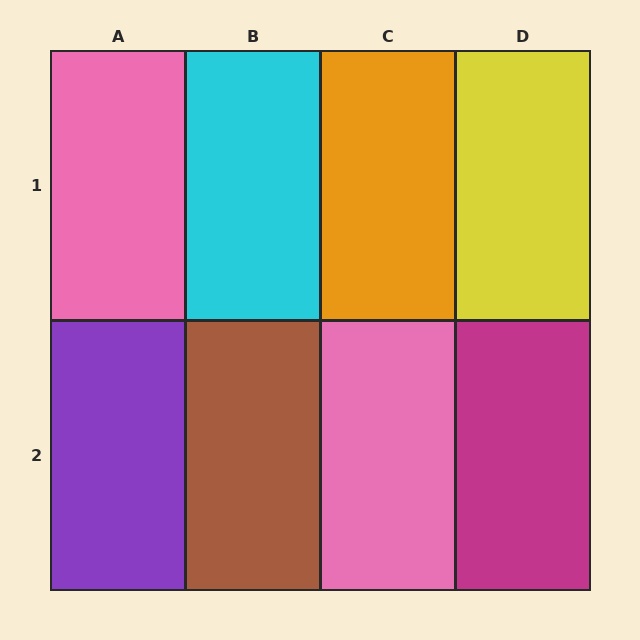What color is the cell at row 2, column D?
Magenta.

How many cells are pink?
2 cells are pink.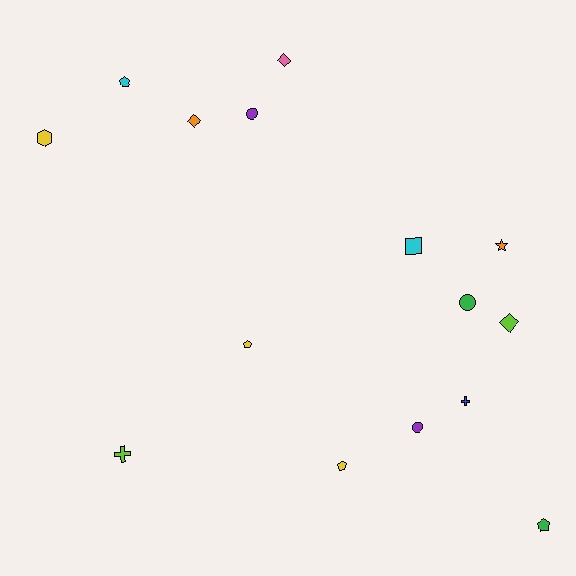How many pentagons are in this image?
There are 4 pentagons.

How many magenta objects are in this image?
There are no magenta objects.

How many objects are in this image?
There are 15 objects.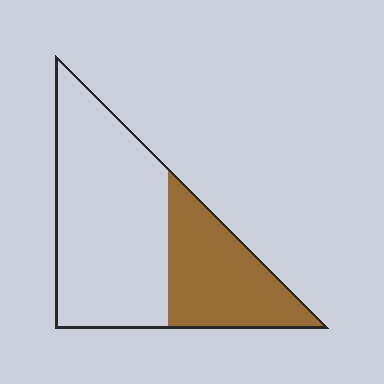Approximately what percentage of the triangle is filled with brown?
Approximately 35%.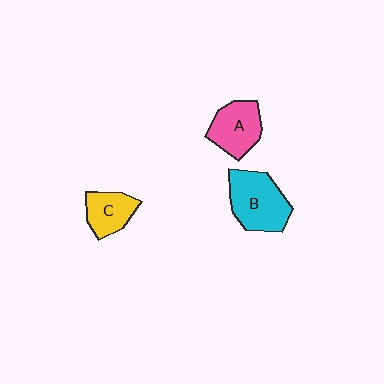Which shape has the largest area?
Shape B (cyan).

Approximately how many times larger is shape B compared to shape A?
Approximately 1.3 times.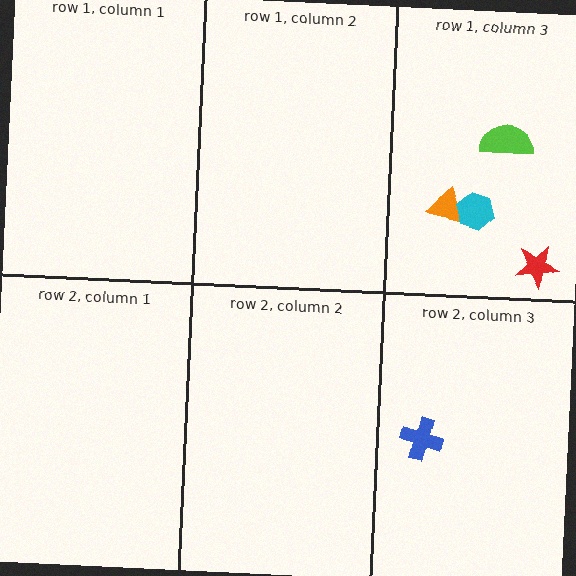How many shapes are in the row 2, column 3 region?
1.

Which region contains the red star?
The row 1, column 3 region.